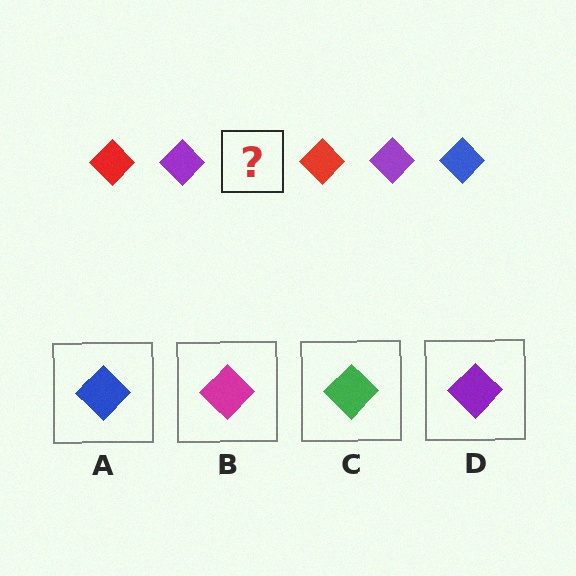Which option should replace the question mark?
Option A.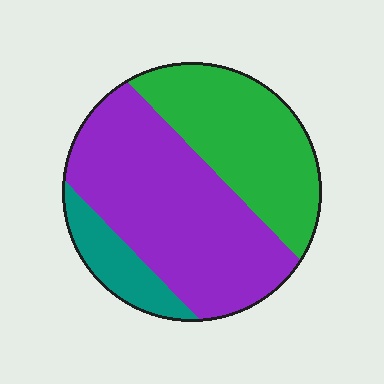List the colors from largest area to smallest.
From largest to smallest: purple, green, teal.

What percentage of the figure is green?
Green takes up between a third and a half of the figure.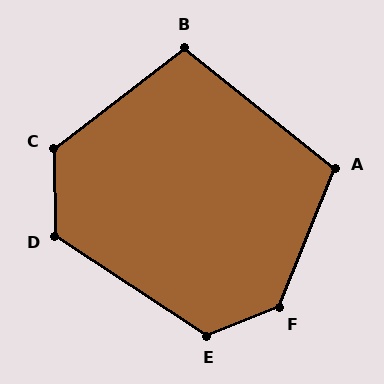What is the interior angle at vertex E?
Approximately 125 degrees (obtuse).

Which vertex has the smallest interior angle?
B, at approximately 103 degrees.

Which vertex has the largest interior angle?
F, at approximately 133 degrees.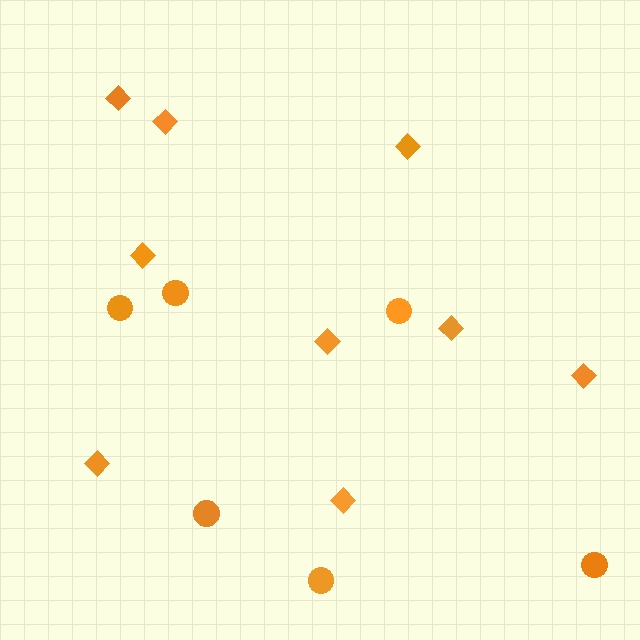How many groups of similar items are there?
There are 2 groups: one group of diamonds (9) and one group of circles (6).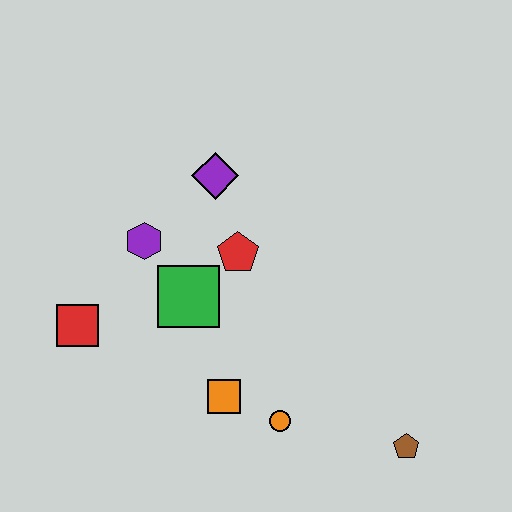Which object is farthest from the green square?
The brown pentagon is farthest from the green square.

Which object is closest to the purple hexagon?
The green square is closest to the purple hexagon.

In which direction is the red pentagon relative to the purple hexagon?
The red pentagon is to the right of the purple hexagon.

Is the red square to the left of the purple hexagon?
Yes